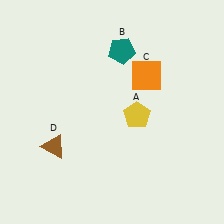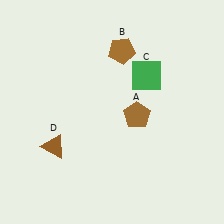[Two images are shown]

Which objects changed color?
A changed from yellow to brown. B changed from teal to brown. C changed from orange to green.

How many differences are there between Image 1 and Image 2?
There are 3 differences between the two images.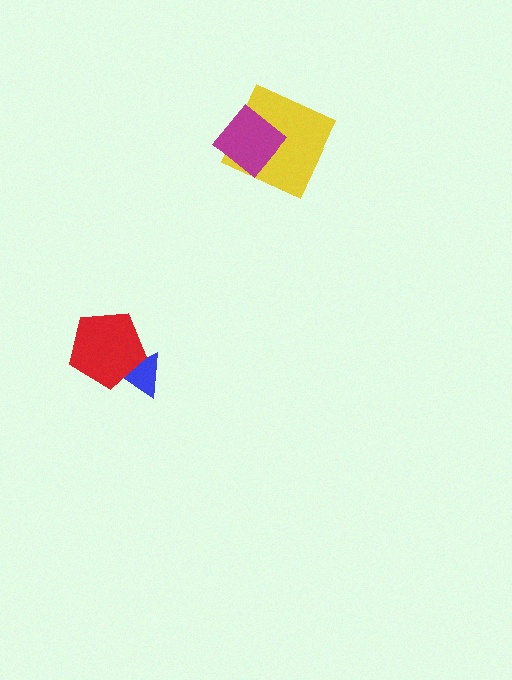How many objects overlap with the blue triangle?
1 object overlaps with the blue triangle.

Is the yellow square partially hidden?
Yes, it is partially covered by another shape.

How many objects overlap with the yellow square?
1 object overlaps with the yellow square.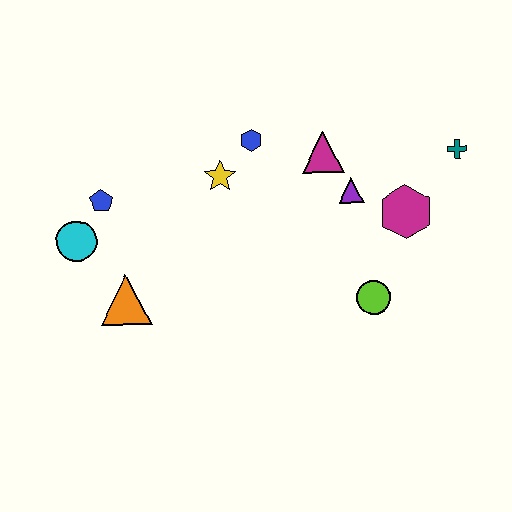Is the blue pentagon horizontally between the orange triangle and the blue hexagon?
No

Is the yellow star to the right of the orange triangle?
Yes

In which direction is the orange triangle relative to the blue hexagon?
The orange triangle is below the blue hexagon.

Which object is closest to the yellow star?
The blue hexagon is closest to the yellow star.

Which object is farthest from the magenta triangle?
The cyan circle is farthest from the magenta triangle.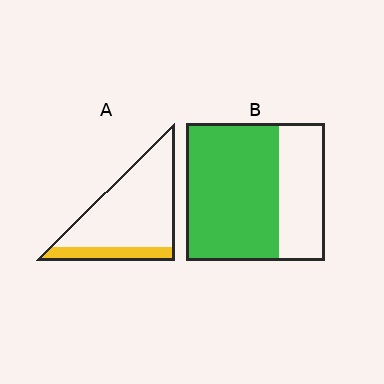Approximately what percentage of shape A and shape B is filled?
A is approximately 20% and B is approximately 65%.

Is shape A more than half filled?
No.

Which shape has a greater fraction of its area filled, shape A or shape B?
Shape B.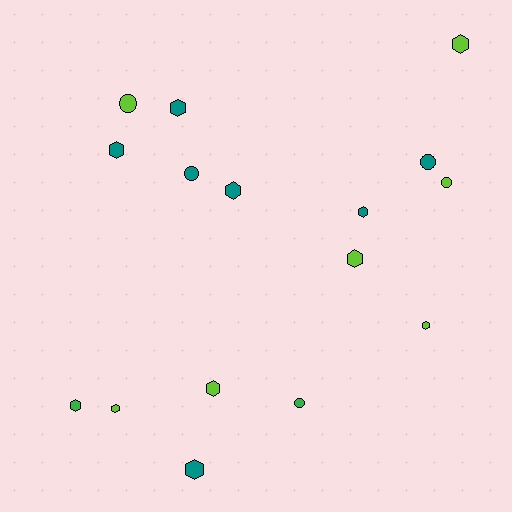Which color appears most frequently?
Lime, with 7 objects.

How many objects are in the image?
There are 16 objects.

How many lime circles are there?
There are 2 lime circles.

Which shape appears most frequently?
Hexagon, with 11 objects.